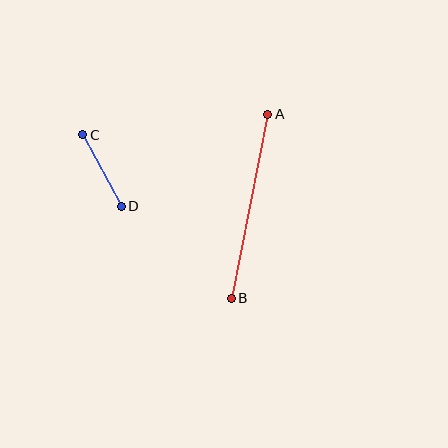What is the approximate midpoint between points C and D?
The midpoint is at approximately (102, 170) pixels.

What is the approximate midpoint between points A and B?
The midpoint is at approximately (249, 206) pixels.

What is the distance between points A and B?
The distance is approximately 188 pixels.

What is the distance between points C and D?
The distance is approximately 81 pixels.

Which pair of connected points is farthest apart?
Points A and B are farthest apart.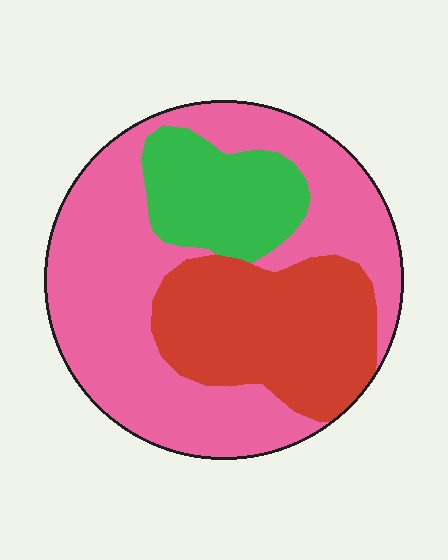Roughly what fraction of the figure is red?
Red covers around 30% of the figure.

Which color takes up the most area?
Pink, at roughly 55%.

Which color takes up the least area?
Green, at roughly 15%.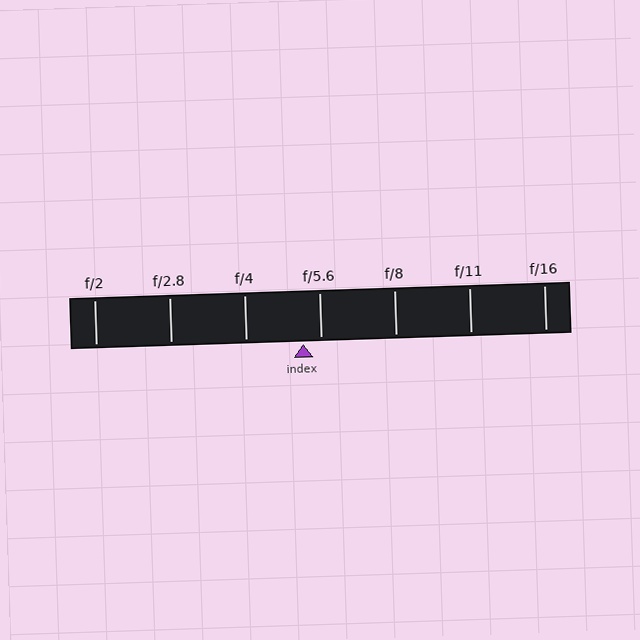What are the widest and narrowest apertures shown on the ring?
The widest aperture shown is f/2 and the narrowest is f/16.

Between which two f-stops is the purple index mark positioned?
The index mark is between f/4 and f/5.6.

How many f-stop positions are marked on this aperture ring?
There are 7 f-stop positions marked.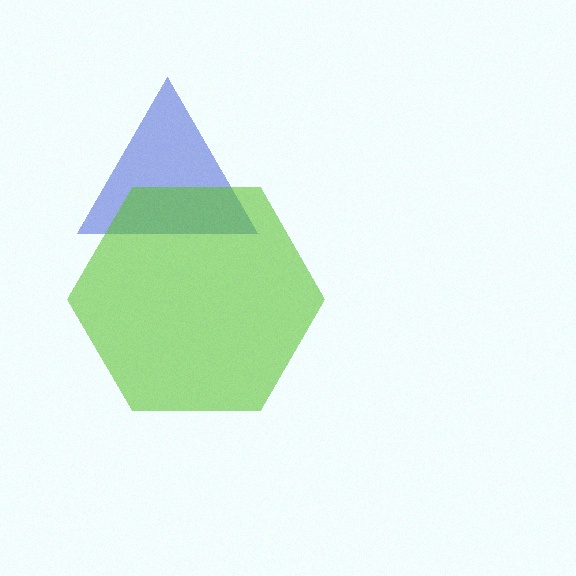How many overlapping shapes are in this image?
There are 2 overlapping shapes in the image.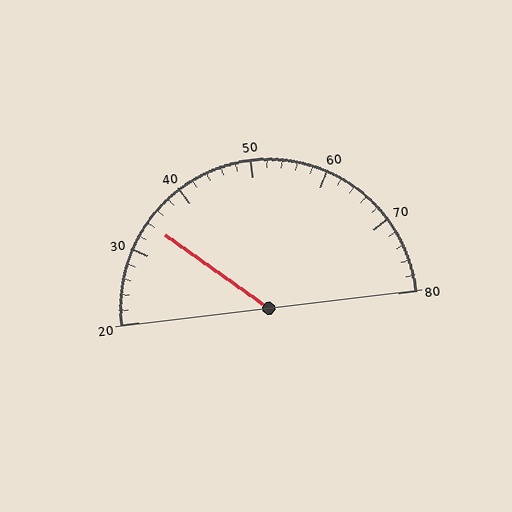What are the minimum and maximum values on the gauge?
The gauge ranges from 20 to 80.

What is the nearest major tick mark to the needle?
The nearest major tick mark is 30.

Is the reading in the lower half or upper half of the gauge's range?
The reading is in the lower half of the range (20 to 80).